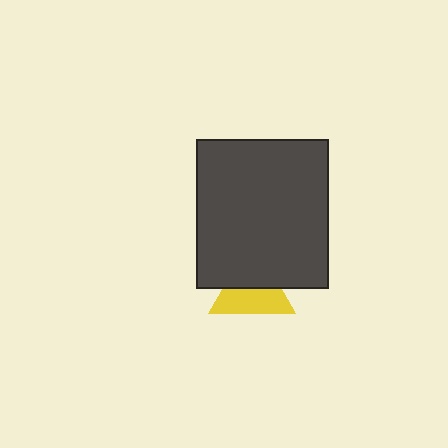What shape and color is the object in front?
The object in front is a dark gray rectangle.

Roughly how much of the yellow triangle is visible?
About half of it is visible (roughly 53%).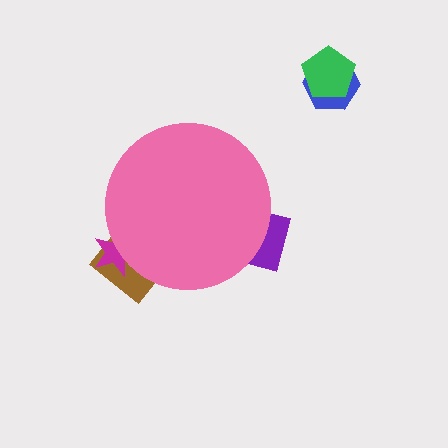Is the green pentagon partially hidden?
No, the green pentagon is fully visible.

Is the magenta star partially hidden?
Yes, the magenta star is partially hidden behind the pink circle.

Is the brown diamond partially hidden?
Yes, the brown diamond is partially hidden behind the pink circle.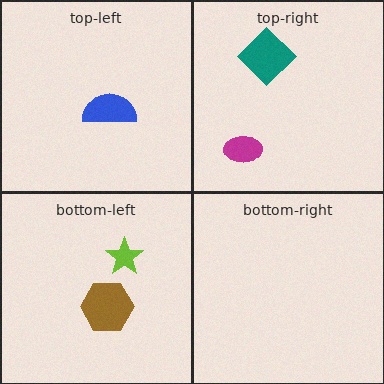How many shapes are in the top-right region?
2.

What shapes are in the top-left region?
The blue semicircle.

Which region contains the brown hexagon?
The bottom-left region.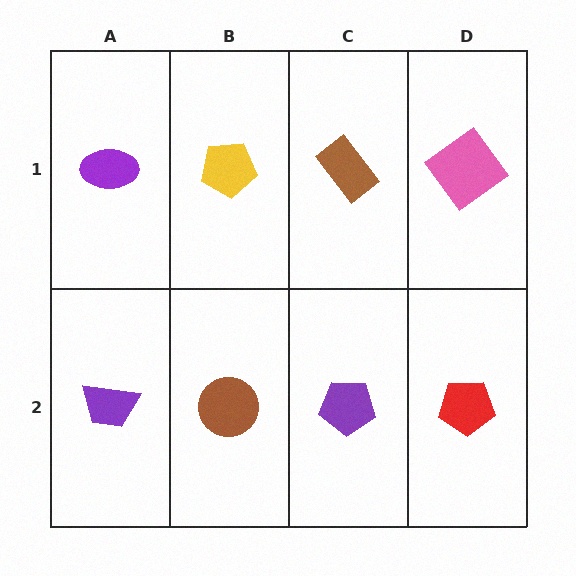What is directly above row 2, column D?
A pink diamond.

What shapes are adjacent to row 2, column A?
A purple ellipse (row 1, column A), a brown circle (row 2, column B).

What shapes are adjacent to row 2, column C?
A brown rectangle (row 1, column C), a brown circle (row 2, column B), a red pentagon (row 2, column D).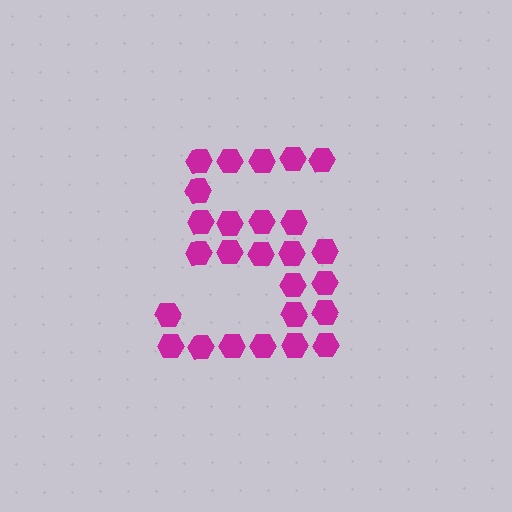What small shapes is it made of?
It is made of small hexagons.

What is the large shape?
The large shape is the digit 5.